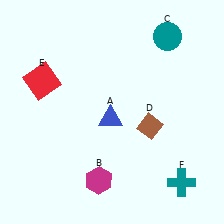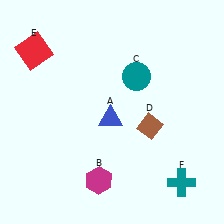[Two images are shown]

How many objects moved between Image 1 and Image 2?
2 objects moved between the two images.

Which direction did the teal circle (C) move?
The teal circle (C) moved down.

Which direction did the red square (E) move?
The red square (E) moved up.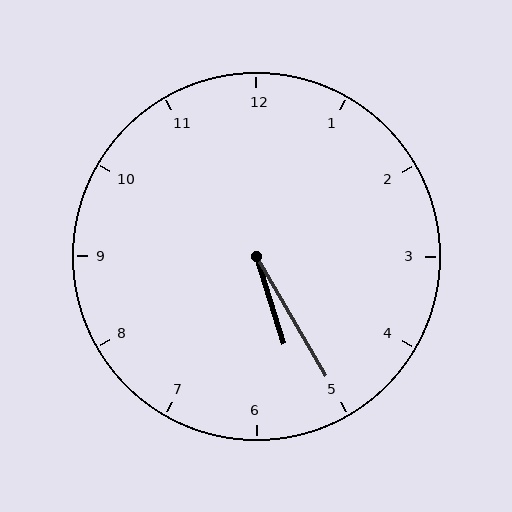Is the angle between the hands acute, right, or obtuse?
It is acute.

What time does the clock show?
5:25.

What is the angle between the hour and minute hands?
Approximately 12 degrees.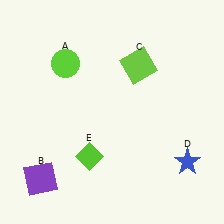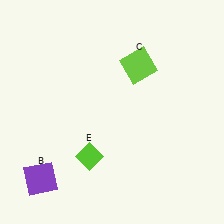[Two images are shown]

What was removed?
The lime circle (A), the blue star (D) were removed in Image 2.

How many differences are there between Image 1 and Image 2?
There are 2 differences between the two images.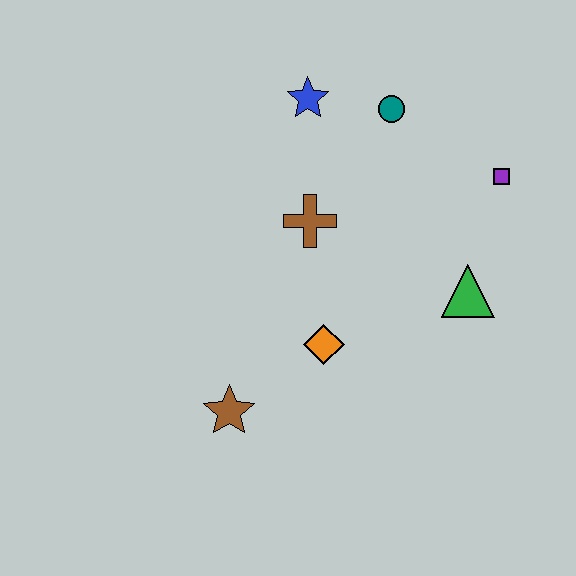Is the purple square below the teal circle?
Yes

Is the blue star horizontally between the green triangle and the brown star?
Yes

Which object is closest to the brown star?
The orange diamond is closest to the brown star.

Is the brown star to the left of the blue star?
Yes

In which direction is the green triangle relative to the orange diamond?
The green triangle is to the right of the orange diamond.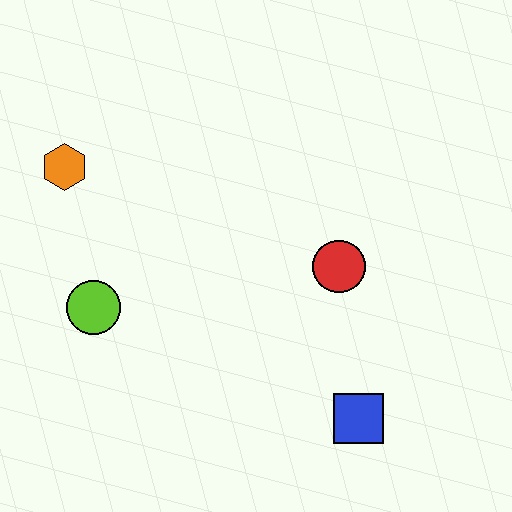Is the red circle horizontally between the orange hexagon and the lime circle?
No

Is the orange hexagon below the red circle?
No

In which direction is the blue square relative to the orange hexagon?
The blue square is to the right of the orange hexagon.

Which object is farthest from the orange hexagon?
The blue square is farthest from the orange hexagon.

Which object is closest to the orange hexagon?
The lime circle is closest to the orange hexagon.